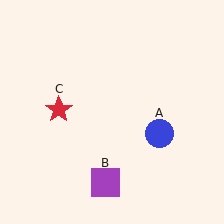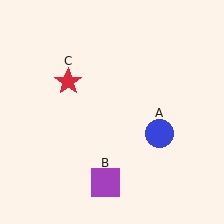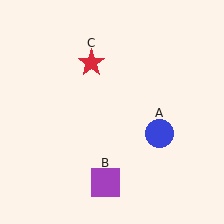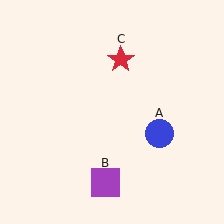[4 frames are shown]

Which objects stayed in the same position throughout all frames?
Blue circle (object A) and purple square (object B) remained stationary.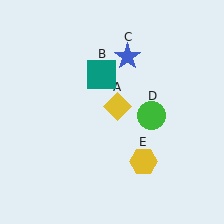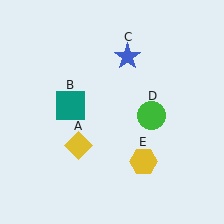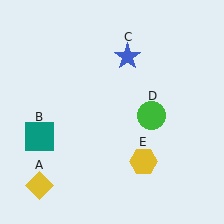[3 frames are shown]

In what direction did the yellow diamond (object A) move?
The yellow diamond (object A) moved down and to the left.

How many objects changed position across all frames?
2 objects changed position: yellow diamond (object A), teal square (object B).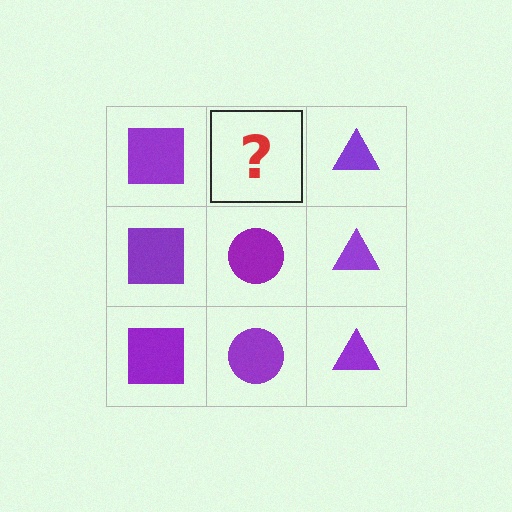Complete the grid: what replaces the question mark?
The question mark should be replaced with a purple circle.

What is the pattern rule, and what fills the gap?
The rule is that each column has a consistent shape. The gap should be filled with a purple circle.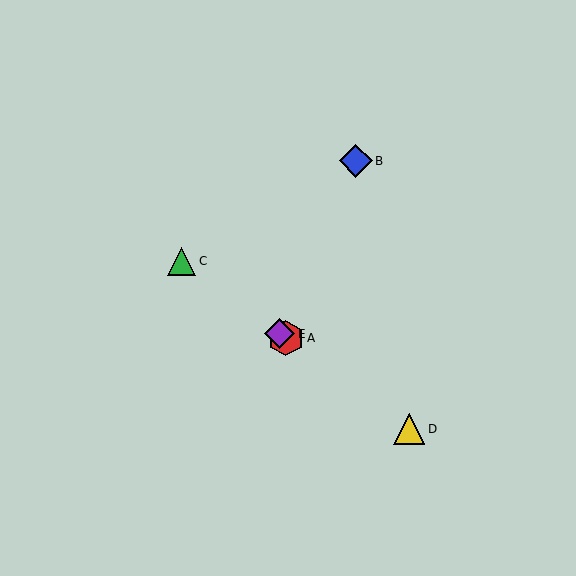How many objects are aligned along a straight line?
4 objects (A, C, D, E) are aligned along a straight line.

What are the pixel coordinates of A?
Object A is at (286, 338).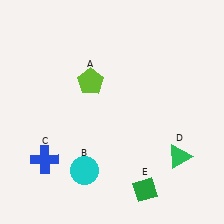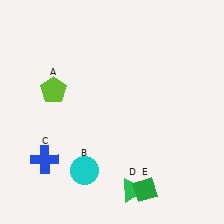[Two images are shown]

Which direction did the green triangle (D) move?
The green triangle (D) moved left.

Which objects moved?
The objects that moved are: the lime pentagon (A), the green triangle (D).